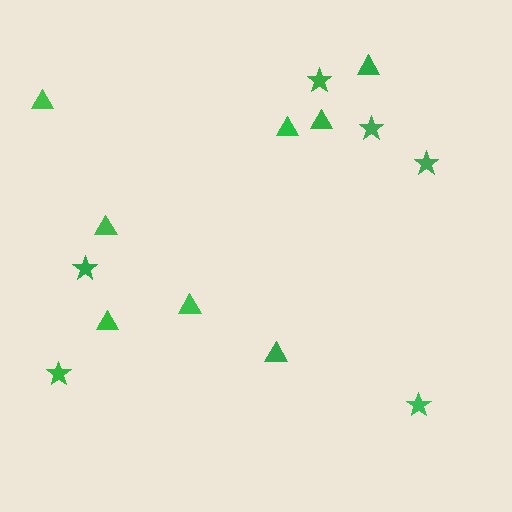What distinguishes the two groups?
There are 2 groups: one group of triangles (8) and one group of stars (6).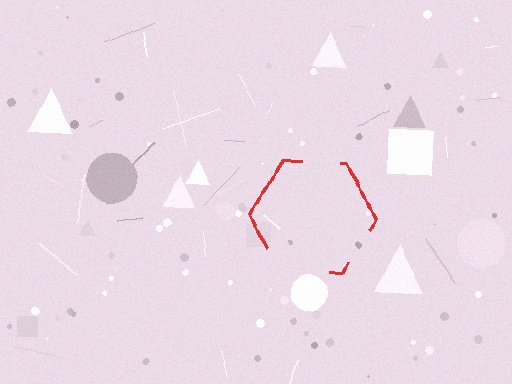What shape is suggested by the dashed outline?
The dashed outline suggests a hexagon.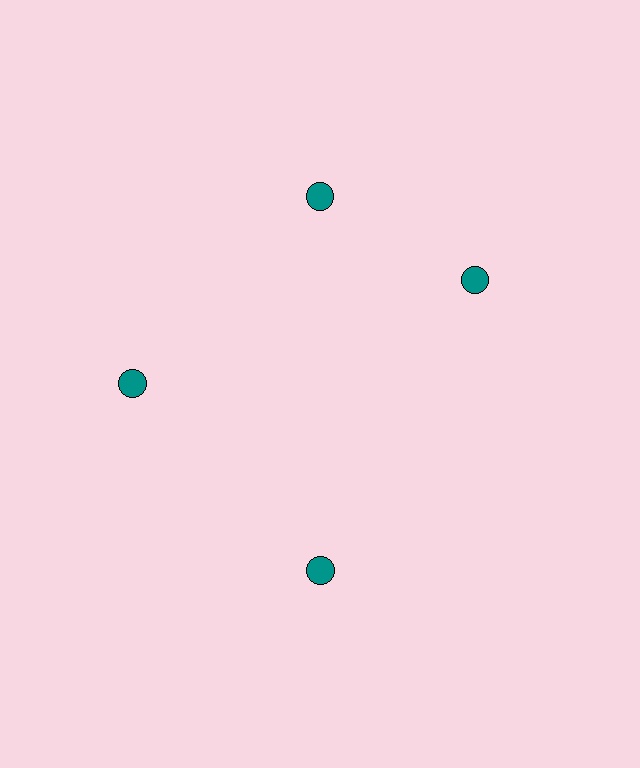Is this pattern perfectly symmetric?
No. The 4 teal circles are arranged in a ring, but one element near the 3 o'clock position is rotated out of alignment along the ring, breaking the 4-fold rotational symmetry.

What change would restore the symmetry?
The symmetry would be restored by rotating it back into even spacing with its neighbors so that all 4 circles sit at equal angles and equal distance from the center.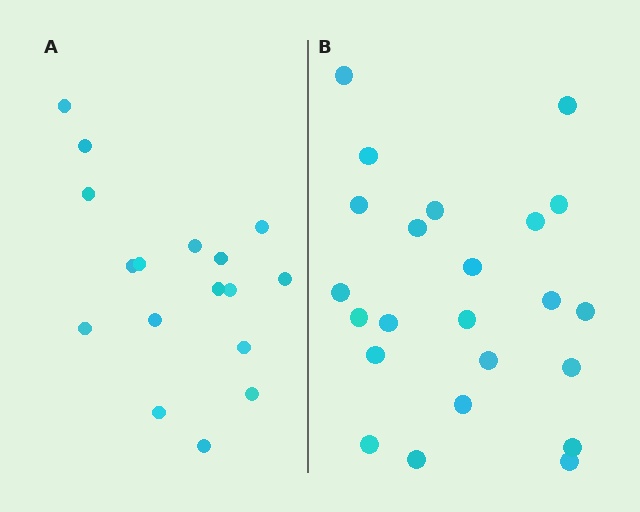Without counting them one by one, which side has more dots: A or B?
Region B (the right region) has more dots.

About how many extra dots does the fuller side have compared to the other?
Region B has about 6 more dots than region A.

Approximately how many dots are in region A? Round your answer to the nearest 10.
About 20 dots. (The exact count is 17, which rounds to 20.)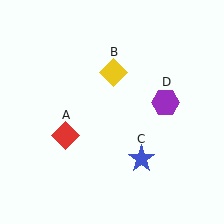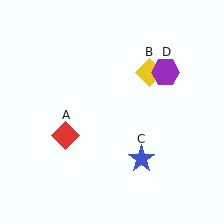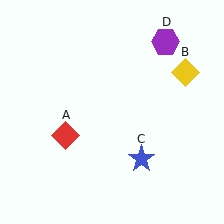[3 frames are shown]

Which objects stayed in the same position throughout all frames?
Red diamond (object A) and blue star (object C) remained stationary.